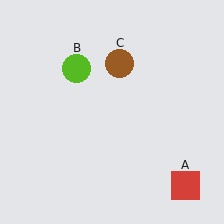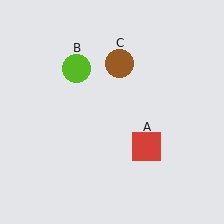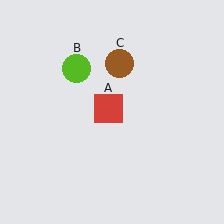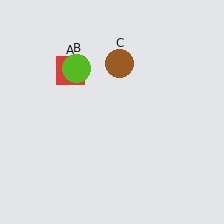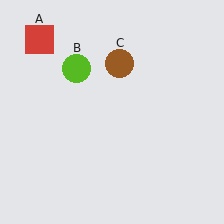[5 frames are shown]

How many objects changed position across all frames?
1 object changed position: red square (object A).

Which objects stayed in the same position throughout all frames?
Lime circle (object B) and brown circle (object C) remained stationary.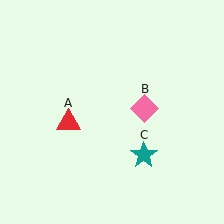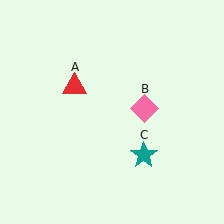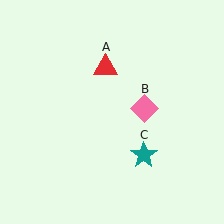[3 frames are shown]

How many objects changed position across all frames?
1 object changed position: red triangle (object A).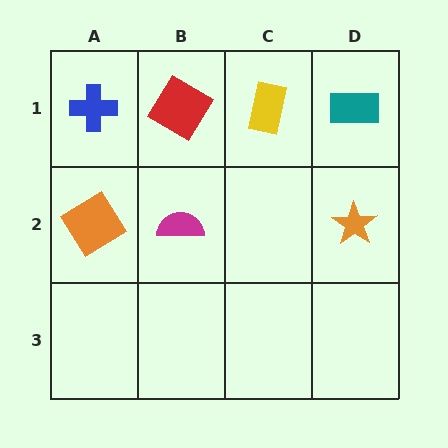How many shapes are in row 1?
4 shapes.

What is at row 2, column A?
An orange diamond.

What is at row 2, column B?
A magenta semicircle.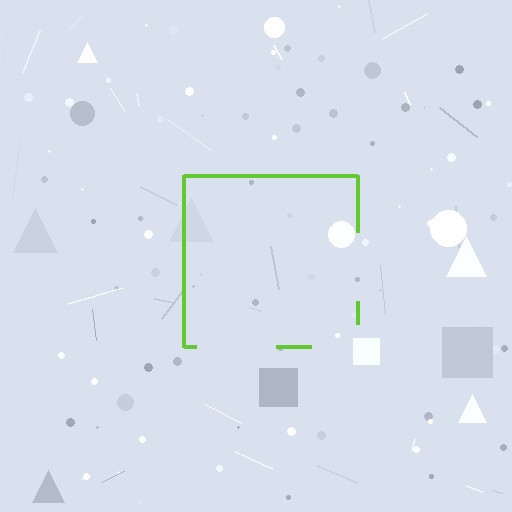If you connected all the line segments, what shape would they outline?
They would outline a square.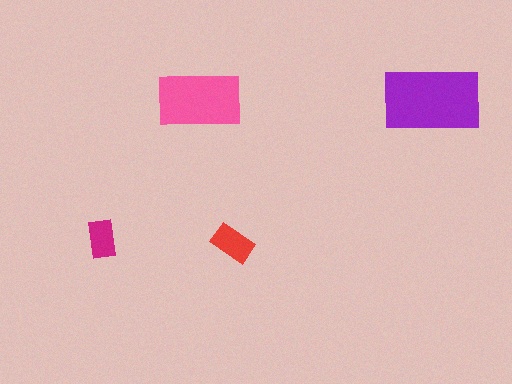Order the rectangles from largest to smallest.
the purple one, the pink one, the red one, the magenta one.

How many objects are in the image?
There are 4 objects in the image.